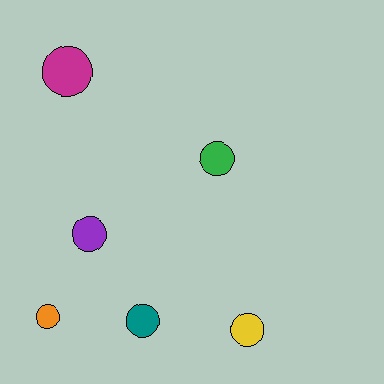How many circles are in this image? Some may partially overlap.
There are 6 circles.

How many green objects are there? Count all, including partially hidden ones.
There is 1 green object.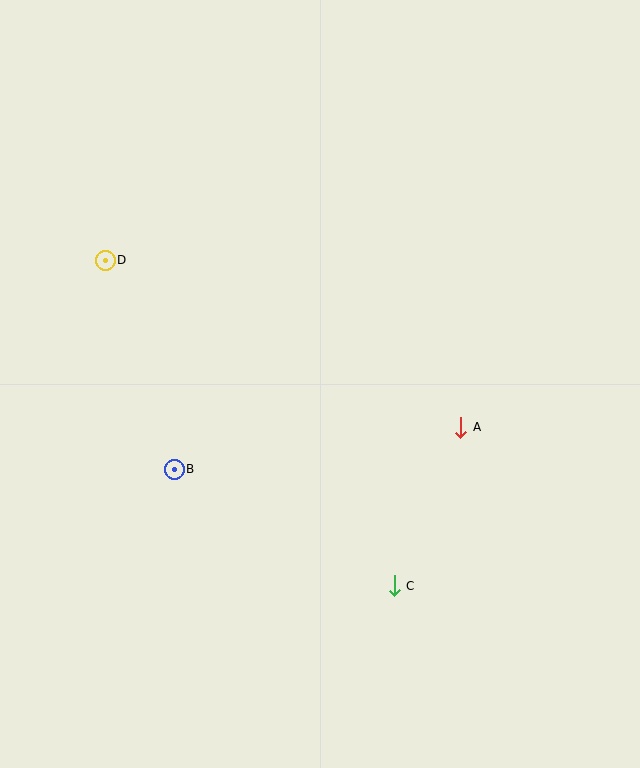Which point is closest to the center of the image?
Point A at (460, 427) is closest to the center.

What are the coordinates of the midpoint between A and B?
The midpoint between A and B is at (317, 448).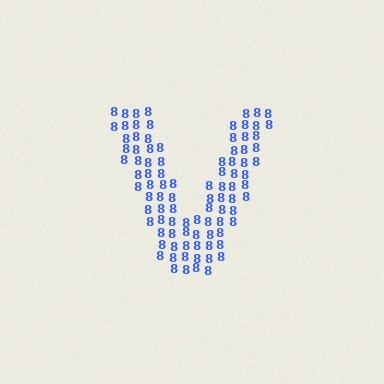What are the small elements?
The small elements are digit 8's.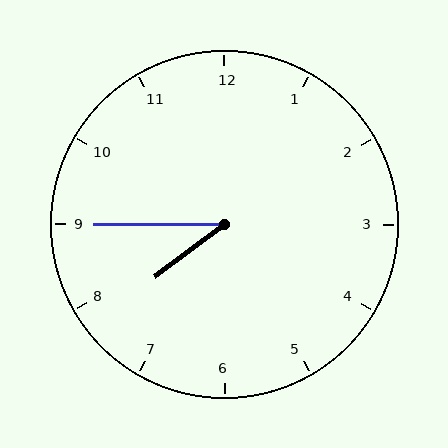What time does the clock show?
7:45.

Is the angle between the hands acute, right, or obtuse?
It is acute.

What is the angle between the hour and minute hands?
Approximately 38 degrees.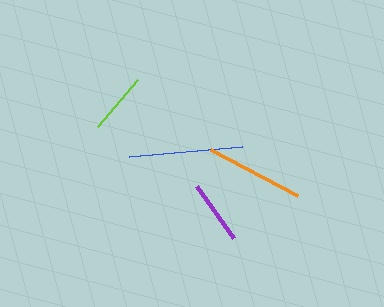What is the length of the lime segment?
The lime segment is approximately 61 pixels long.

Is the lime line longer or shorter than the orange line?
The orange line is longer than the lime line.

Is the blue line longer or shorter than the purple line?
The blue line is longer than the purple line.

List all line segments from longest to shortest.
From longest to shortest: blue, orange, purple, lime.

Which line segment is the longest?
The blue line is the longest at approximately 113 pixels.